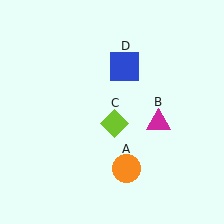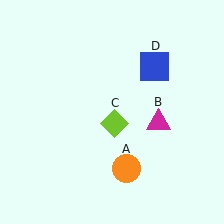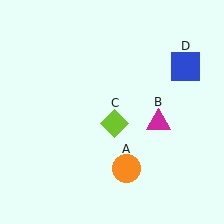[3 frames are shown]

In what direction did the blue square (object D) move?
The blue square (object D) moved right.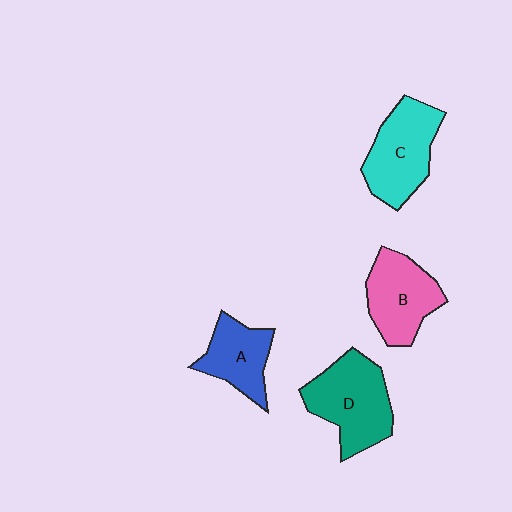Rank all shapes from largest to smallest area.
From largest to smallest: D (teal), C (cyan), B (pink), A (blue).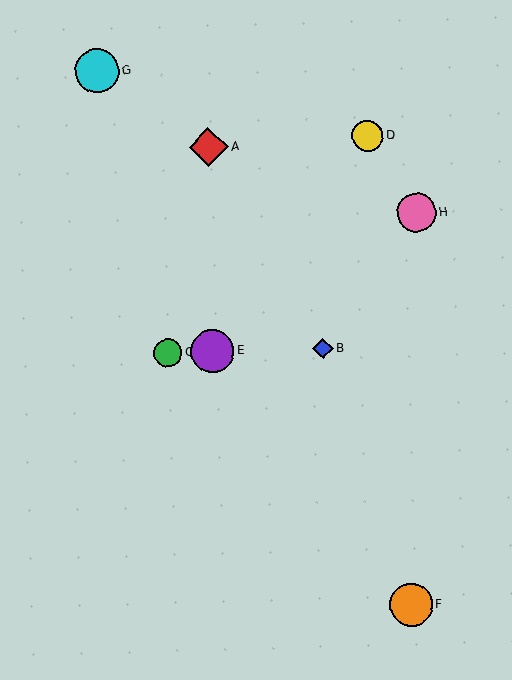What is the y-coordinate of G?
Object G is at y≈71.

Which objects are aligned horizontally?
Objects B, C, E are aligned horizontally.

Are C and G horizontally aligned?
No, C is at y≈353 and G is at y≈71.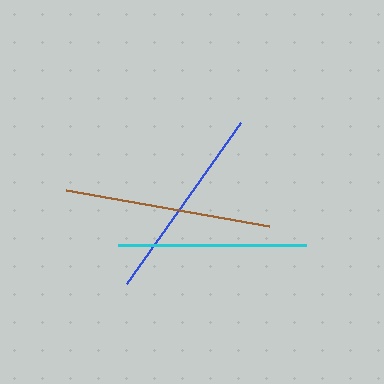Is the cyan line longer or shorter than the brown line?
The brown line is longer than the cyan line.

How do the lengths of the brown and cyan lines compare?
The brown and cyan lines are approximately the same length.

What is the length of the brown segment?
The brown segment is approximately 206 pixels long.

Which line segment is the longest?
The brown line is the longest at approximately 206 pixels.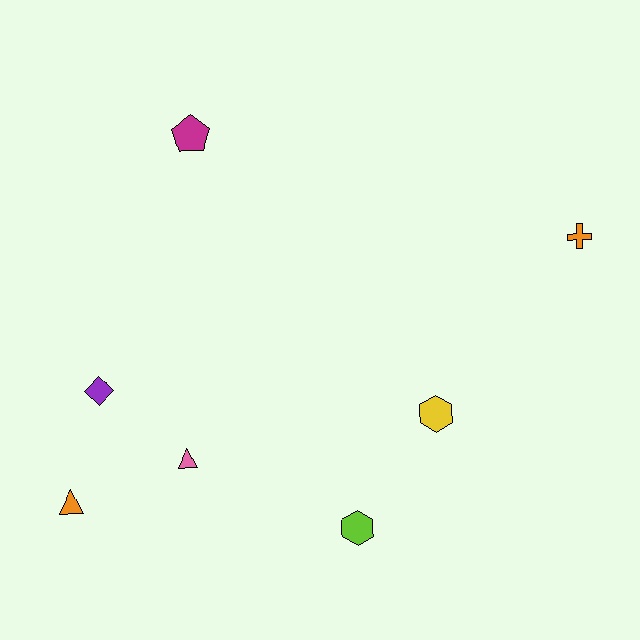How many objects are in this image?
There are 7 objects.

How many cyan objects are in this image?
There are no cyan objects.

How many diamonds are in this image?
There is 1 diamond.